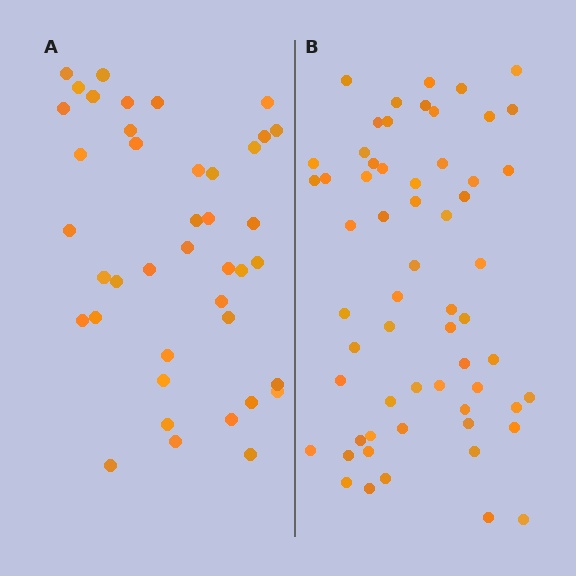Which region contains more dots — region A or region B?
Region B (the right region) has more dots.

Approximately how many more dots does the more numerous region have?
Region B has approximately 20 more dots than region A.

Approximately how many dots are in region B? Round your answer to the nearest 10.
About 60 dots.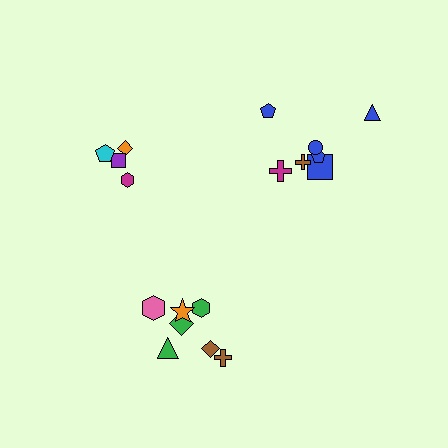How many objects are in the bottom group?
There are 7 objects.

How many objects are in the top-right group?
There are 7 objects.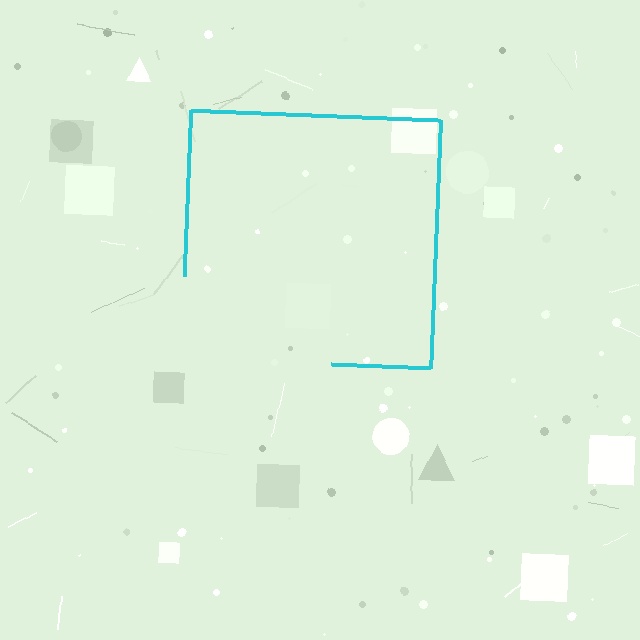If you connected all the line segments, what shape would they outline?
They would outline a square.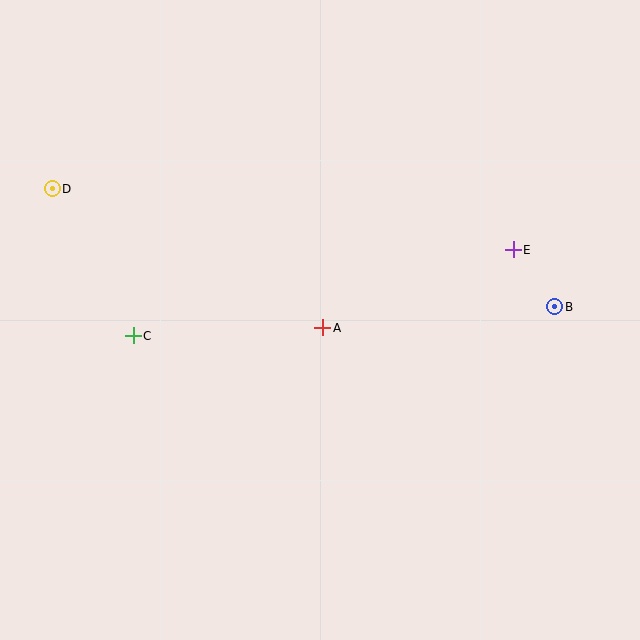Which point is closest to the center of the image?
Point A at (323, 328) is closest to the center.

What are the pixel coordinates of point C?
Point C is at (133, 336).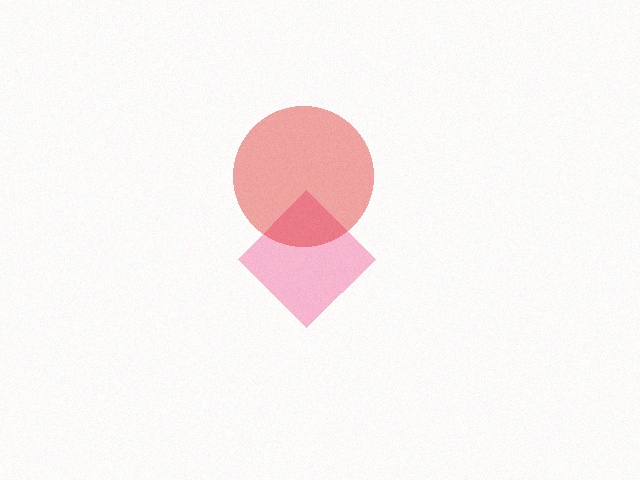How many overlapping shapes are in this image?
There are 2 overlapping shapes in the image.